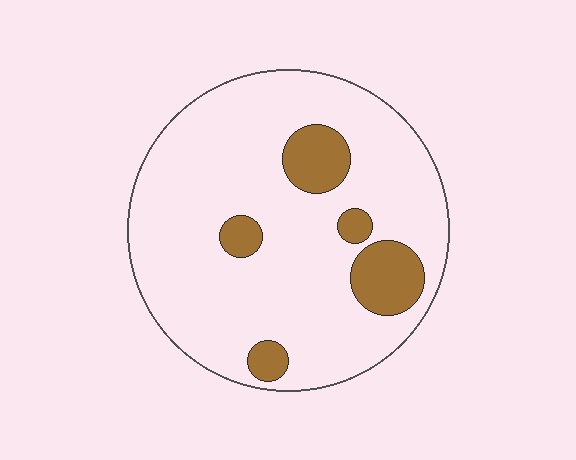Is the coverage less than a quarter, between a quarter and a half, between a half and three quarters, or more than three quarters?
Less than a quarter.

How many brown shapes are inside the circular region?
5.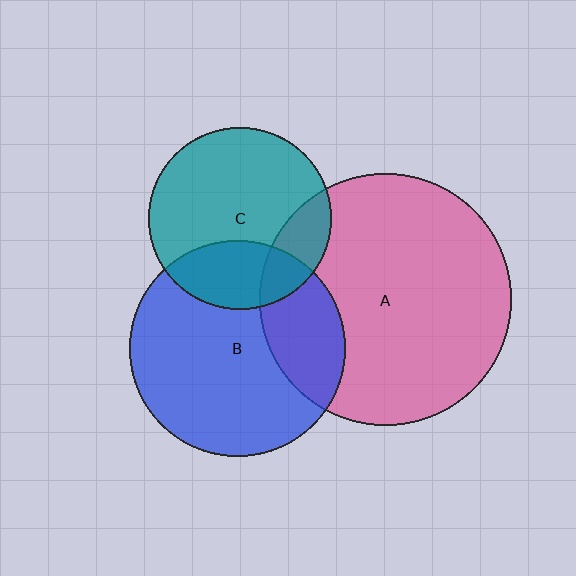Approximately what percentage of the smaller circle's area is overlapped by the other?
Approximately 30%.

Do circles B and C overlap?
Yes.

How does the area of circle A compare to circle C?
Approximately 1.9 times.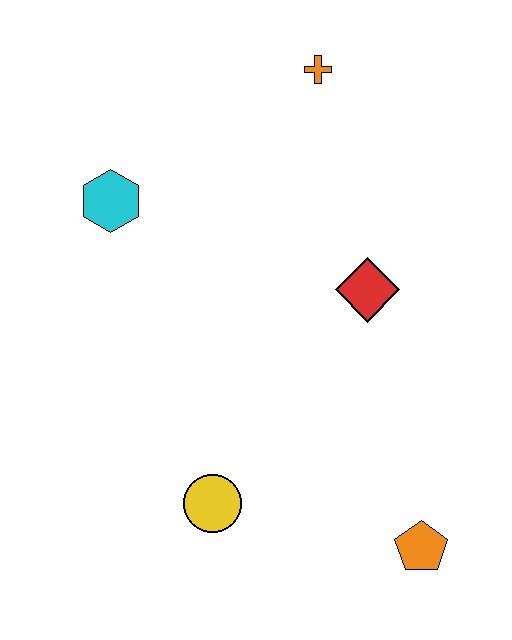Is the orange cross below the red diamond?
No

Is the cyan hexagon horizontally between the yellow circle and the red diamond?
No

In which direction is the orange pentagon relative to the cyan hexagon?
The orange pentagon is below the cyan hexagon.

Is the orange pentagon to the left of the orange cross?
No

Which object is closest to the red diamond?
The orange cross is closest to the red diamond.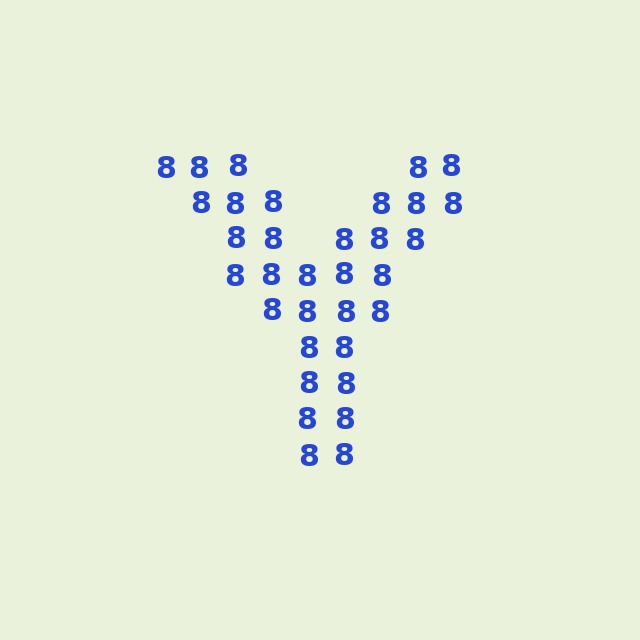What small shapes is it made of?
It is made of small digit 8's.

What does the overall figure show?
The overall figure shows the letter Y.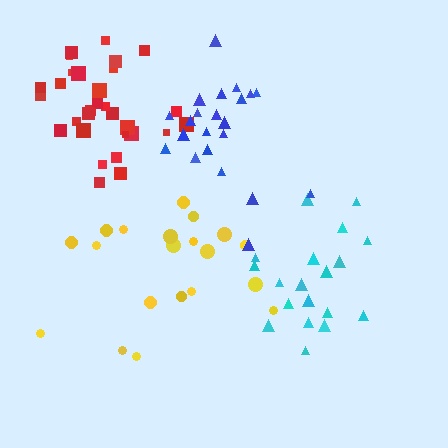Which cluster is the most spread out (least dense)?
Yellow.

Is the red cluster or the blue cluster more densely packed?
Blue.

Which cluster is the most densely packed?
Blue.